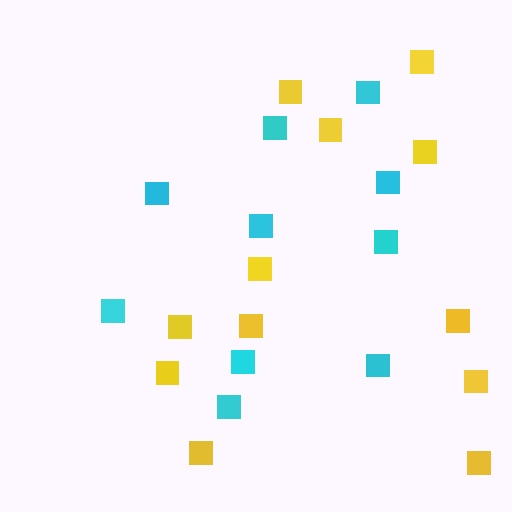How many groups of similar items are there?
There are 2 groups: one group of yellow squares (12) and one group of cyan squares (10).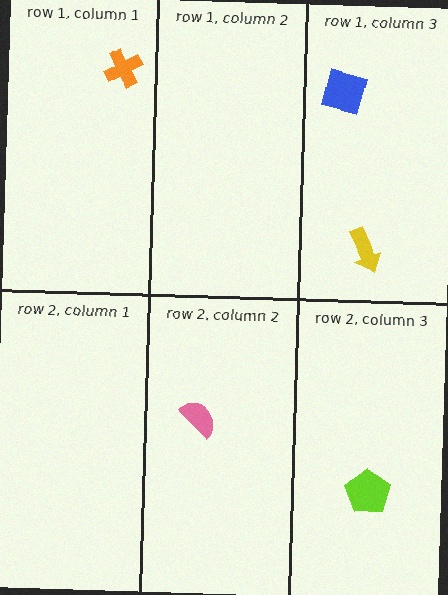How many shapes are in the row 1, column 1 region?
1.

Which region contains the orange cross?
The row 1, column 1 region.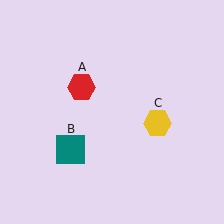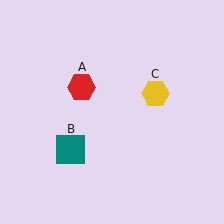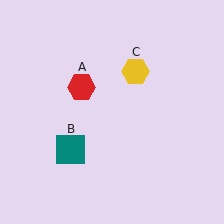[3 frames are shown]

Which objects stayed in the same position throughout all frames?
Red hexagon (object A) and teal square (object B) remained stationary.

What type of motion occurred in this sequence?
The yellow hexagon (object C) rotated counterclockwise around the center of the scene.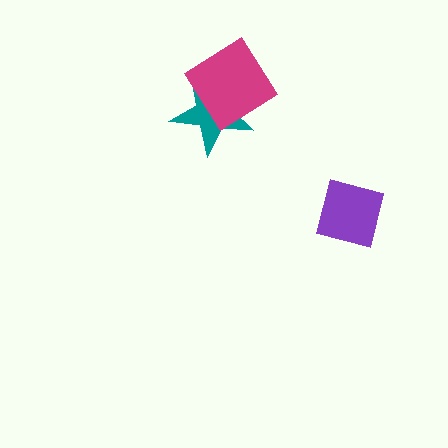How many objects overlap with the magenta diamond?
1 object overlaps with the magenta diamond.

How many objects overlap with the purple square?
0 objects overlap with the purple square.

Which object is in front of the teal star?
The magenta diamond is in front of the teal star.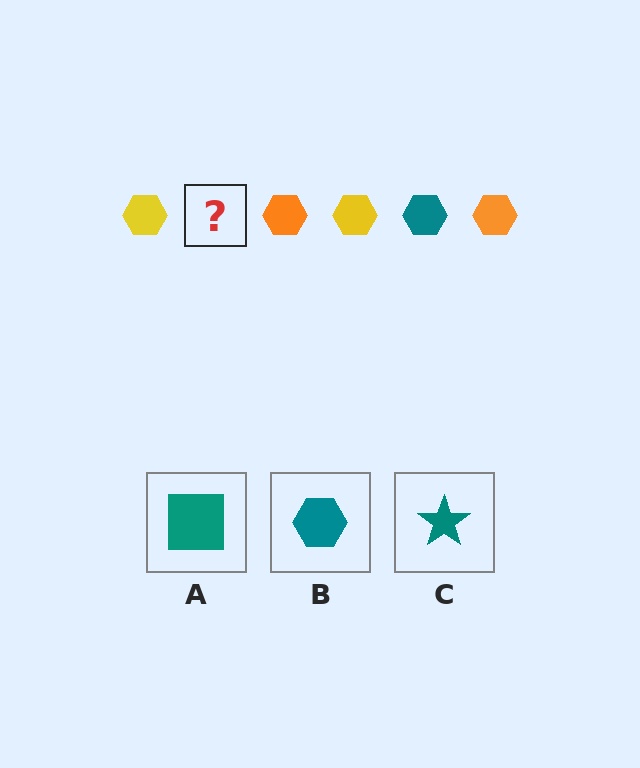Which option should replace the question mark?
Option B.